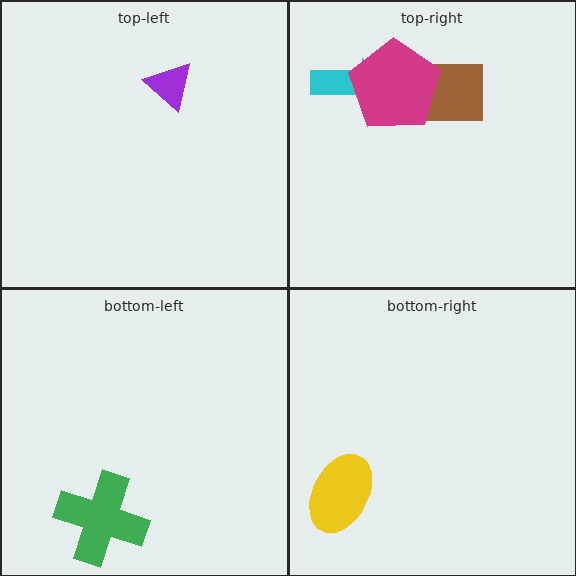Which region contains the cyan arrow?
The top-right region.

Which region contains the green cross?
The bottom-left region.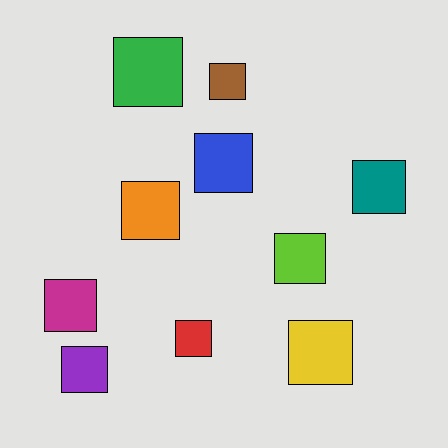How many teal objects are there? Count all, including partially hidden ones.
There is 1 teal object.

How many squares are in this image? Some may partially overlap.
There are 10 squares.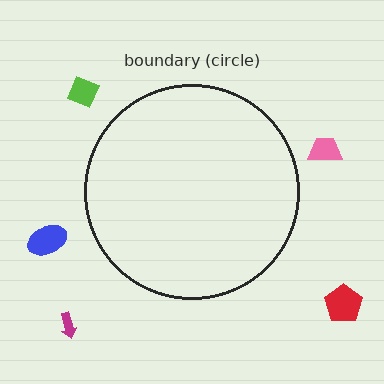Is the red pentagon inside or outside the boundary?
Outside.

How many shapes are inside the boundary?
0 inside, 5 outside.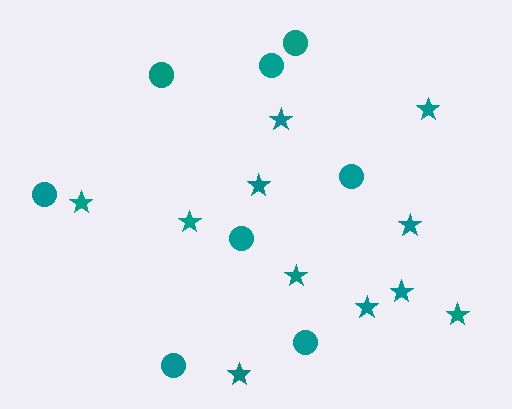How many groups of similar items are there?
There are 2 groups: one group of stars (11) and one group of circles (8).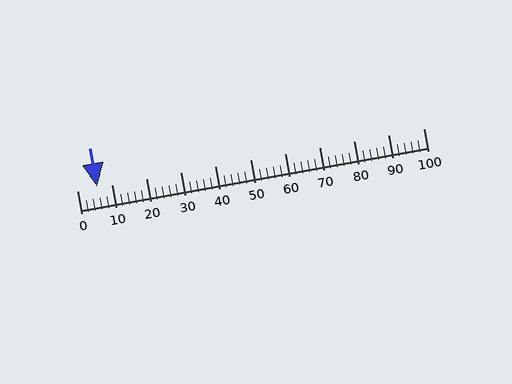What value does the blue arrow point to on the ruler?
The blue arrow points to approximately 6.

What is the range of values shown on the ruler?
The ruler shows values from 0 to 100.